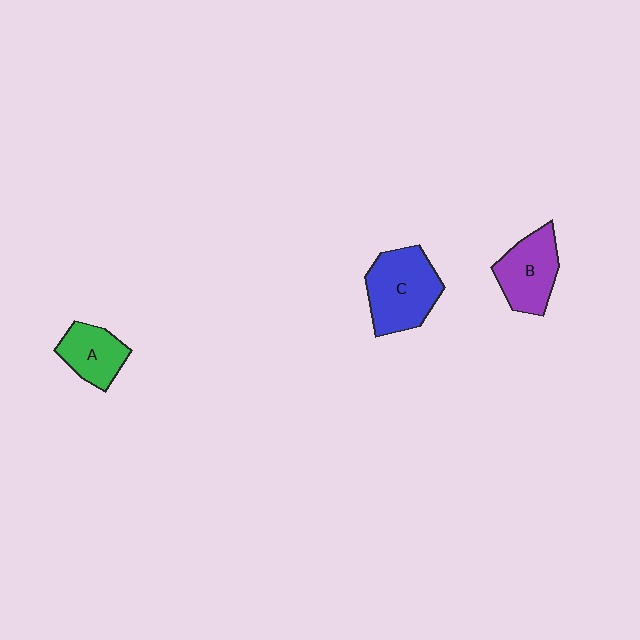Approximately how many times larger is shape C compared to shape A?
Approximately 1.6 times.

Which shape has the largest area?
Shape C (blue).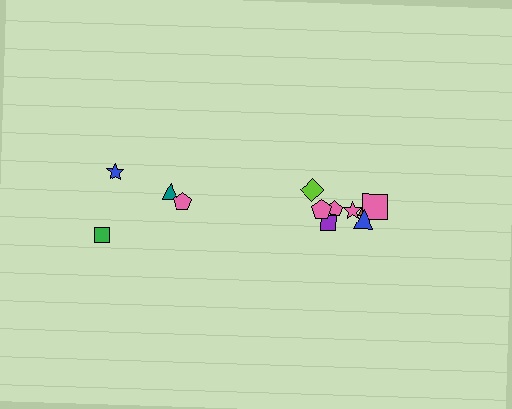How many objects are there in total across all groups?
There are 12 objects.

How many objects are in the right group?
There are 8 objects.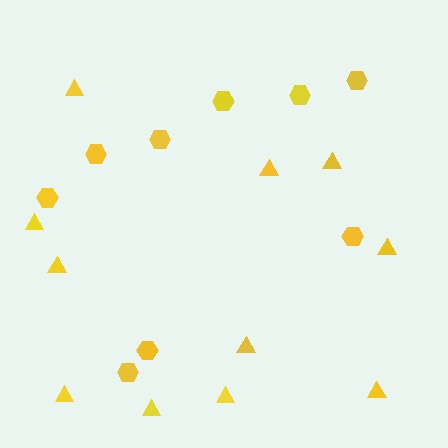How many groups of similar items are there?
There are 2 groups: one group of hexagons (9) and one group of triangles (11).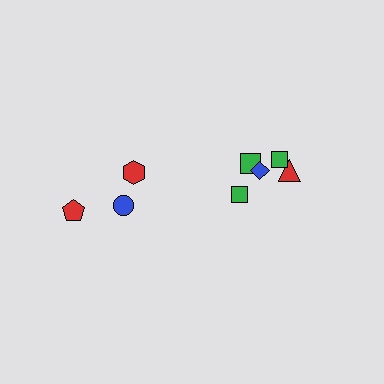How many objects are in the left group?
There are 3 objects.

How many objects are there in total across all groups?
There are 8 objects.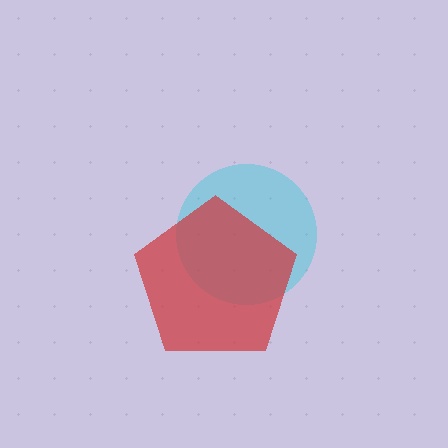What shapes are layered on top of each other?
The layered shapes are: a cyan circle, a red pentagon.